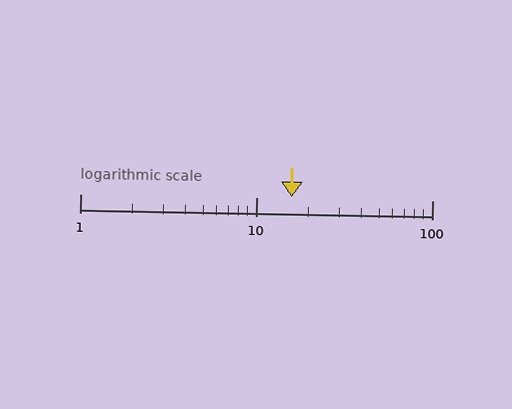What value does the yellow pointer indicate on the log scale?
The pointer indicates approximately 16.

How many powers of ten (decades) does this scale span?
The scale spans 2 decades, from 1 to 100.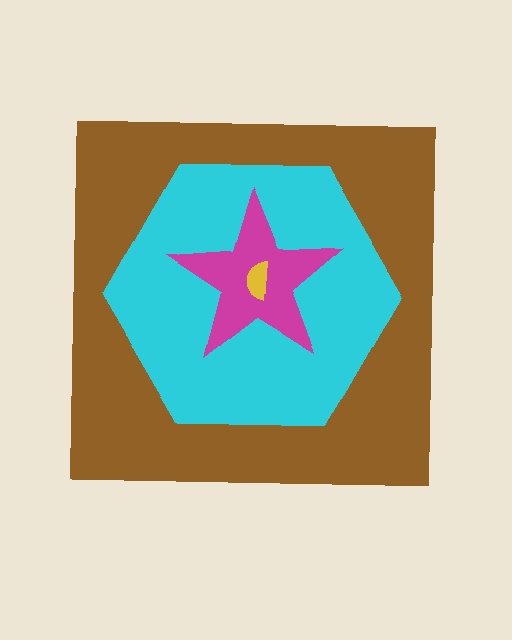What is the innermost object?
The yellow semicircle.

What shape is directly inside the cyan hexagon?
The magenta star.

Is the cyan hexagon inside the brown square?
Yes.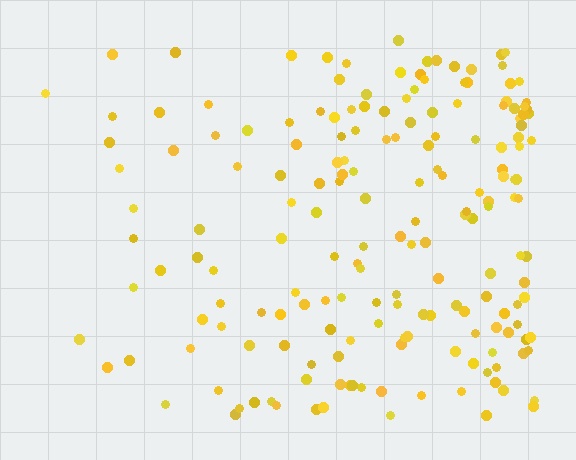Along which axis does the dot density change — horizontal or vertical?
Horizontal.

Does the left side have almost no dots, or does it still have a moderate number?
Still a moderate number, just noticeably fewer than the right.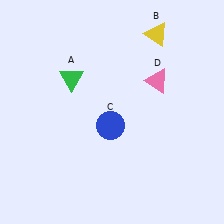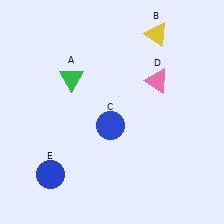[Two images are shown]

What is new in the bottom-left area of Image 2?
A blue circle (E) was added in the bottom-left area of Image 2.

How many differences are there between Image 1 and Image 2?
There is 1 difference between the two images.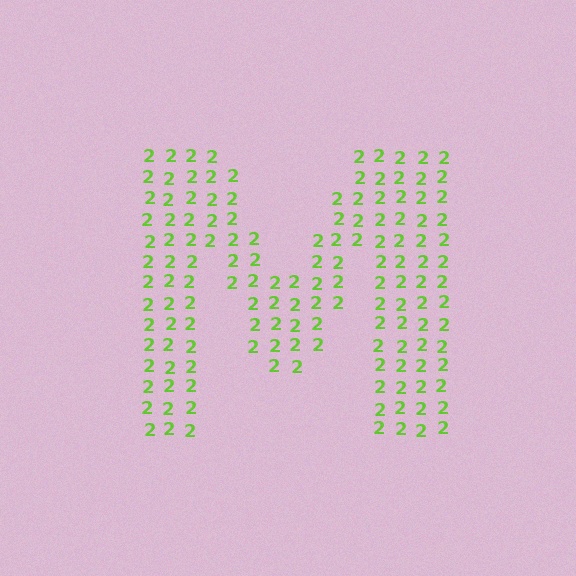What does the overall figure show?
The overall figure shows the letter M.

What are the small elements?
The small elements are digit 2's.